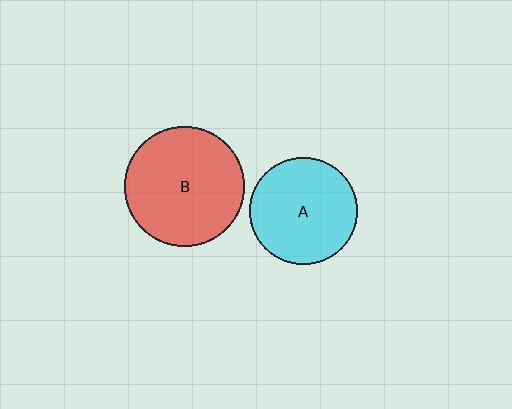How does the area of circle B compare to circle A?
Approximately 1.3 times.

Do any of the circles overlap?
No, none of the circles overlap.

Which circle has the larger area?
Circle B (red).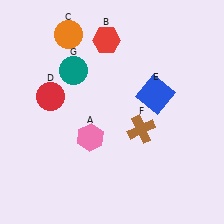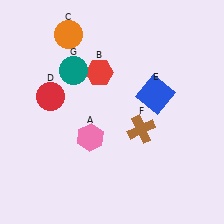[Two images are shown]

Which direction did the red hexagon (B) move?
The red hexagon (B) moved down.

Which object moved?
The red hexagon (B) moved down.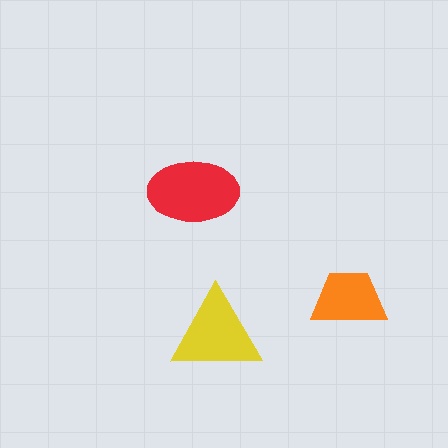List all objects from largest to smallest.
The red ellipse, the yellow triangle, the orange trapezoid.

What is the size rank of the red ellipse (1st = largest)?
1st.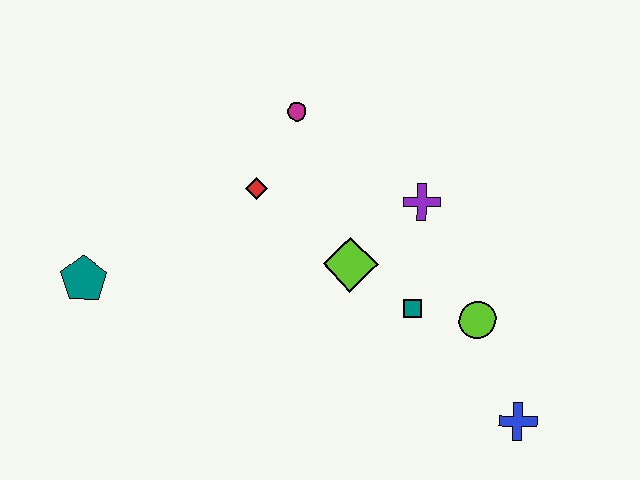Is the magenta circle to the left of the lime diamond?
Yes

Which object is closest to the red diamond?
The magenta circle is closest to the red diamond.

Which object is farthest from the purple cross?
The teal pentagon is farthest from the purple cross.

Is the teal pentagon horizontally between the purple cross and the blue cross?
No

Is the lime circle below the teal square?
Yes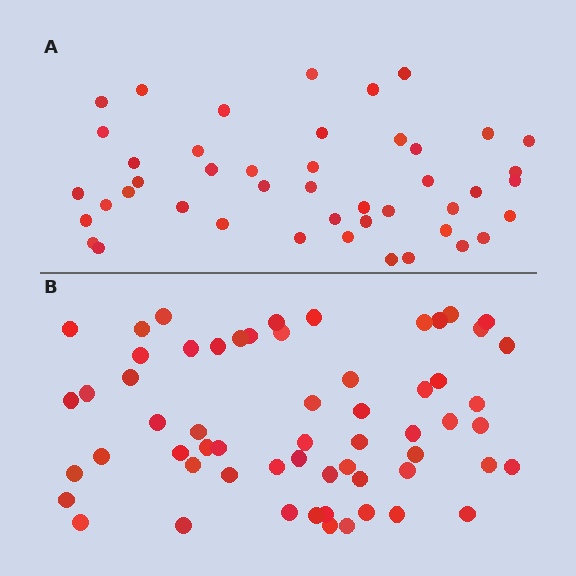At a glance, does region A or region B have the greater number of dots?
Region B (the bottom region) has more dots.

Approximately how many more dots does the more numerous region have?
Region B has approximately 15 more dots than region A.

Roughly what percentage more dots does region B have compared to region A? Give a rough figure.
About 35% more.